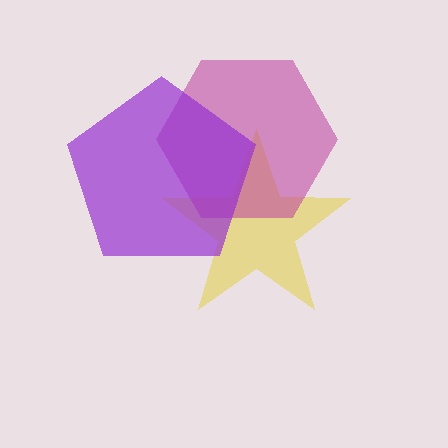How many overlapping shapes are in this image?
There are 3 overlapping shapes in the image.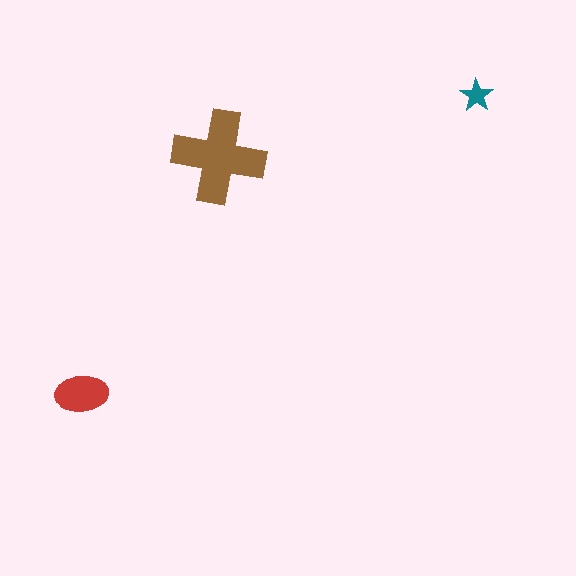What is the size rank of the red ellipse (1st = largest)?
2nd.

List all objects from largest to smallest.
The brown cross, the red ellipse, the teal star.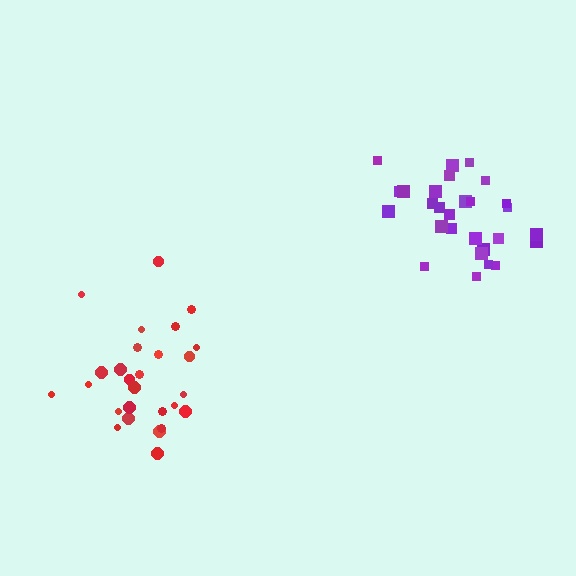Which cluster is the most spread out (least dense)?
Red.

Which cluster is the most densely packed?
Purple.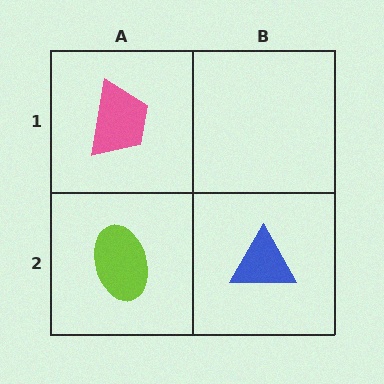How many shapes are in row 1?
1 shape.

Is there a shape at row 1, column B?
No, that cell is empty.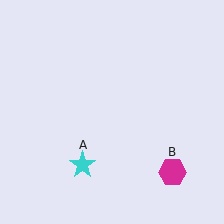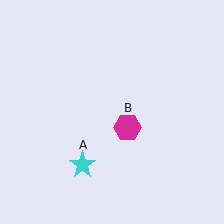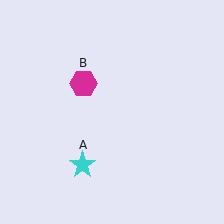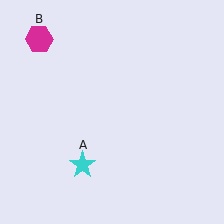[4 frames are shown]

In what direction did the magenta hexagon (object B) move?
The magenta hexagon (object B) moved up and to the left.